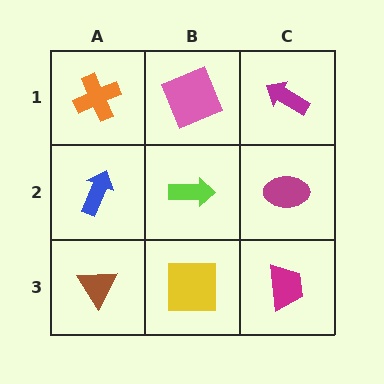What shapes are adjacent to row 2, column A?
An orange cross (row 1, column A), a brown triangle (row 3, column A), a lime arrow (row 2, column B).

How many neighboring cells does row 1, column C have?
2.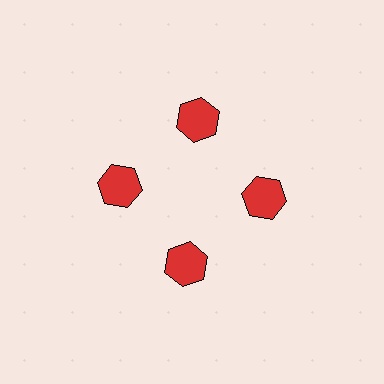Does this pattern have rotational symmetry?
Yes, this pattern has 4-fold rotational symmetry. It looks the same after rotating 90 degrees around the center.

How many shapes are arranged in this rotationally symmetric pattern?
There are 4 shapes, arranged in 4 groups of 1.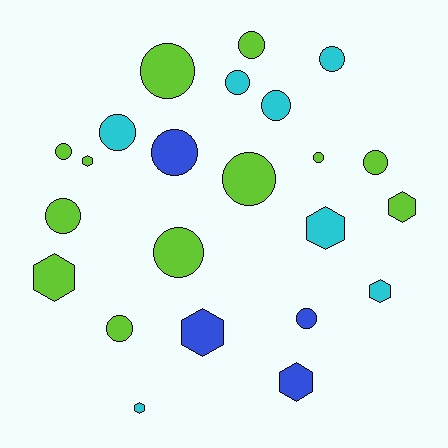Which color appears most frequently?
Lime, with 12 objects.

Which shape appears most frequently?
Circle, with 15 objects.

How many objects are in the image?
There are 23 objects.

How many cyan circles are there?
There are 4 cyan circles.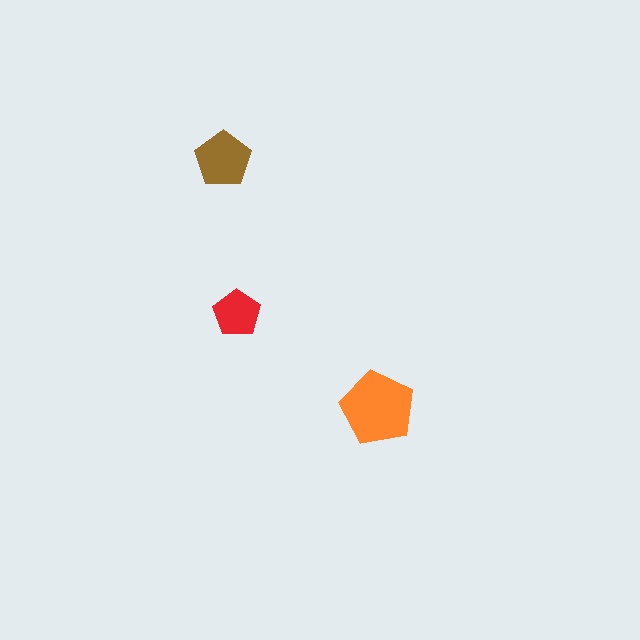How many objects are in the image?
There are 3 objects in the image.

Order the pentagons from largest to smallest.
the orange one, the brown one, the red one.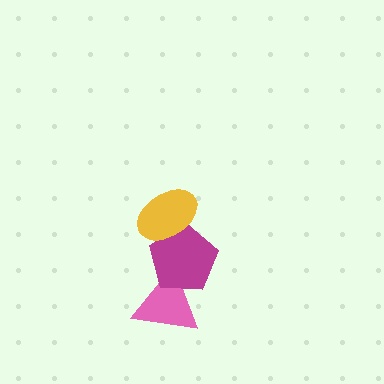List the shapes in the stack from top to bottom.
From top to bottom: the yellow ellipse, the magenta pentagon, the pink triangle.